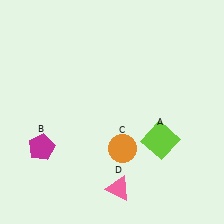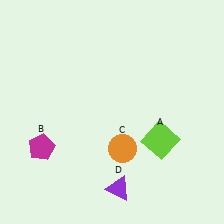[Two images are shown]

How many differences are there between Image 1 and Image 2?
There is 1 difference between the two images.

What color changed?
The triangle (D) changed from pink in Image 1 to purple in Image 2.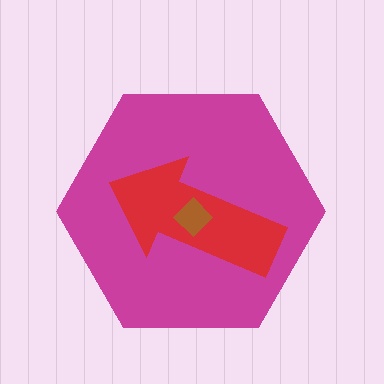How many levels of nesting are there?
3.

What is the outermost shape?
The magenta hexagon.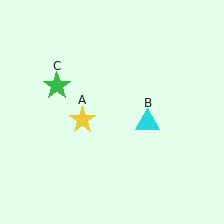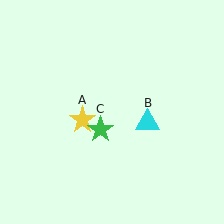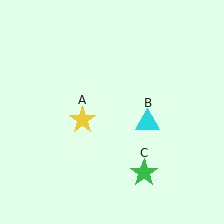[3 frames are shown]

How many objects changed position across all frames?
1 object changed position: green star (object C).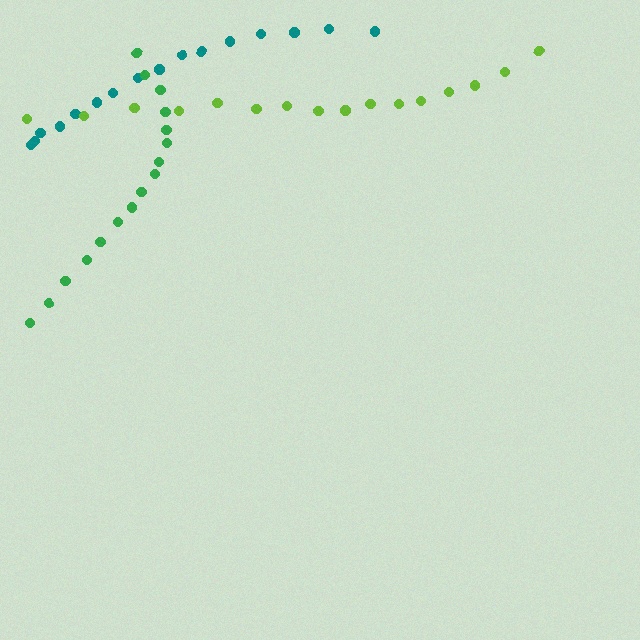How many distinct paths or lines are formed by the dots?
There are 3 distinct paths.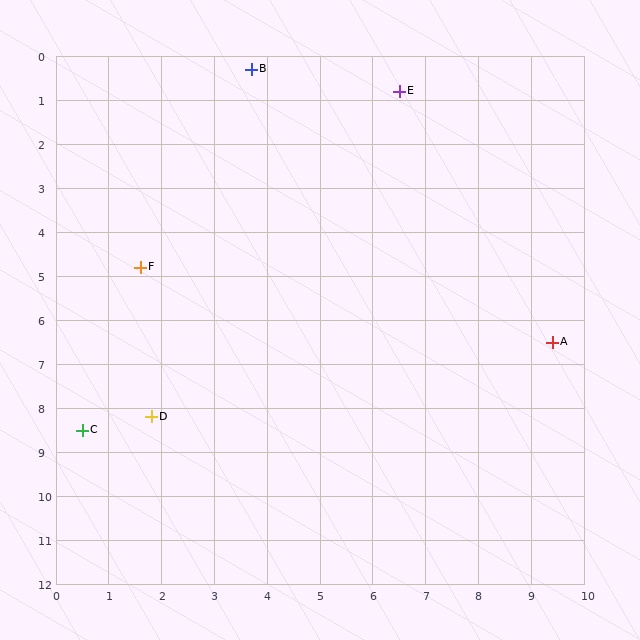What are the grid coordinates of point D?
Point D is at approximately (1.8, 8.2).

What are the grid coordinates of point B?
Point B is at approximately (3.7, 0.3).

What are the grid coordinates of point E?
Point E is at approximately (6.5, 0.8).